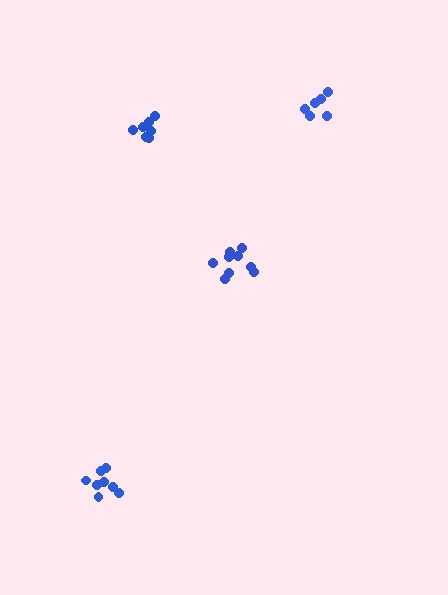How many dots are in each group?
Group 1: 8 dots, Group 2: 6 dots, Group 3: 9 dots, Group 4: 7 dots (30 total).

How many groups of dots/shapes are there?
There are 4 groups.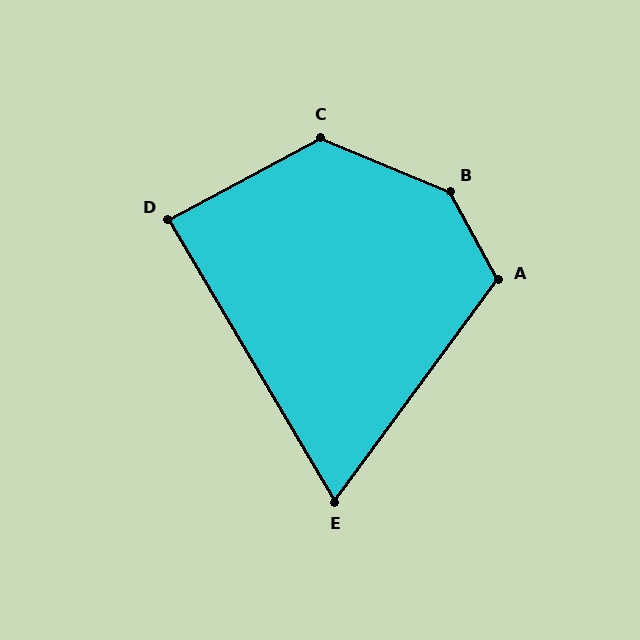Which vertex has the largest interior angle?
B, at approximately 142 degrees.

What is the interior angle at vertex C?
Approximately 129 degrees (obtuse).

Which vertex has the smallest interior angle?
E, at approximately 67 degrees.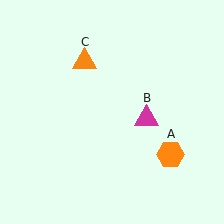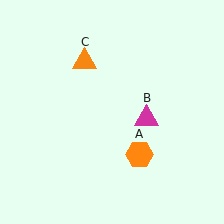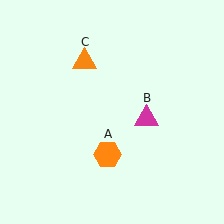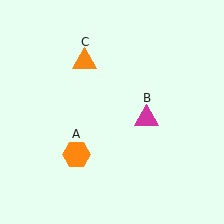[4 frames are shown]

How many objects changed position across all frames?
1 object changed position: orange hexagon (object A).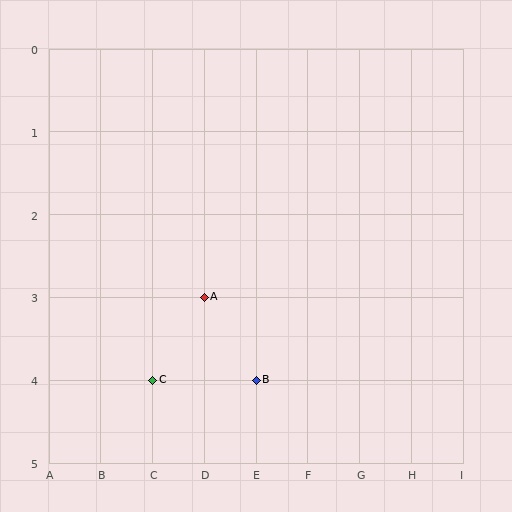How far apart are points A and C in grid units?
Points A and C are 1 column and 1 row apart (about 1.4 grid units diagonally).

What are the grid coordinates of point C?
Point C is at grid coordinates (C, 4).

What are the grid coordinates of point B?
Point B is at grid coordinates (E, 4).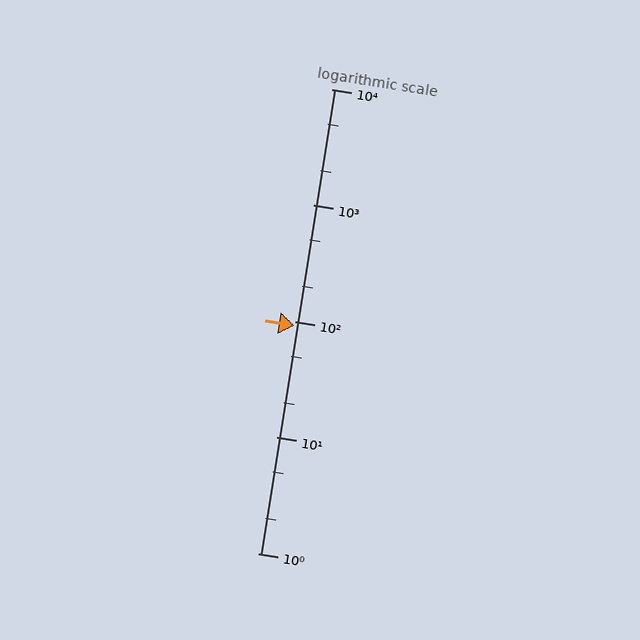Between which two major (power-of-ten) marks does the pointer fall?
The pointer is between 10 and 100.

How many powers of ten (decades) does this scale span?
The scale spans 4 decades, from 1 to 10000.